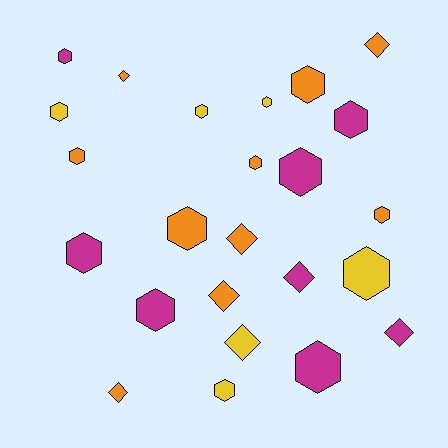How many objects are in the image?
There are 24 objects.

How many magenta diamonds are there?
There are 2 magenta diamonds.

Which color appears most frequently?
Orange, with 10 objects.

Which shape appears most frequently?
Hexagon, with 16 objects.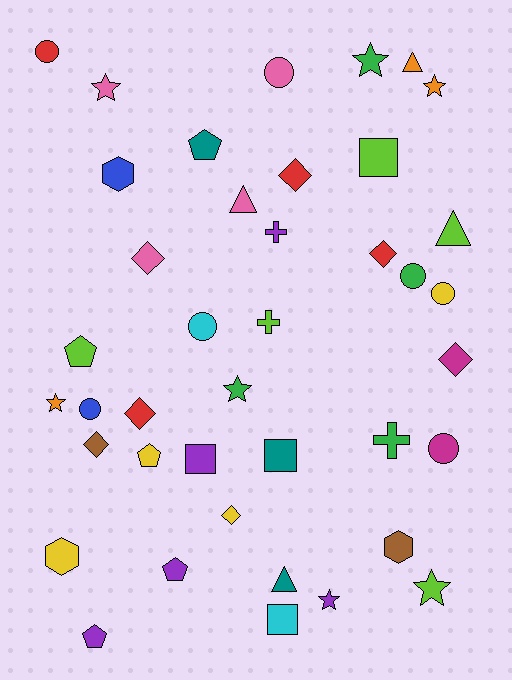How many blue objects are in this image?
There are 2 blue objects.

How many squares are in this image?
There are 4 squares.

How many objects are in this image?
There are 40 objects.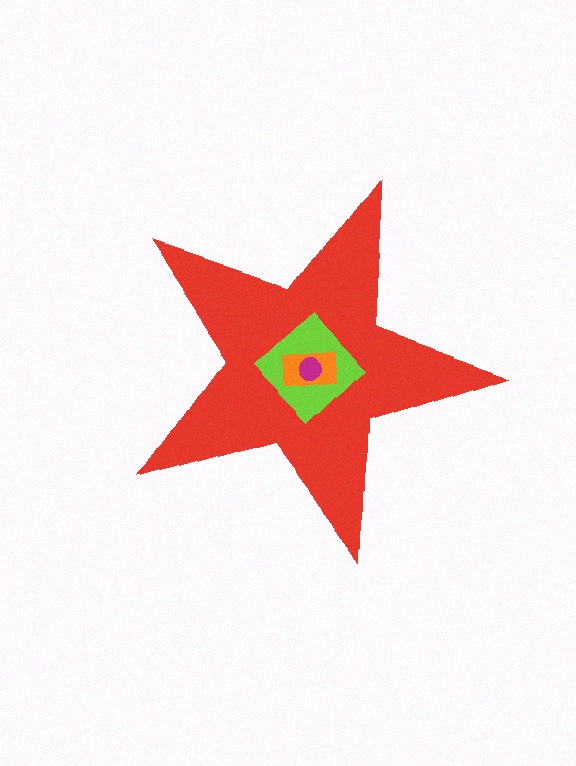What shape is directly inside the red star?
The lime diamond.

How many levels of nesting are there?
4.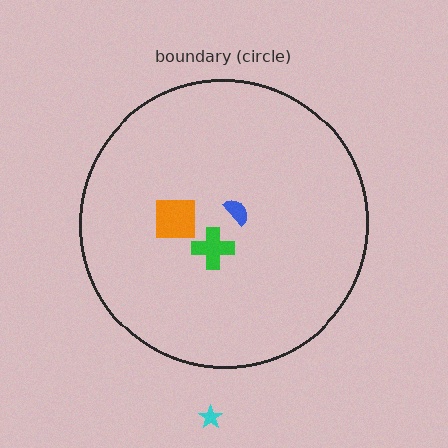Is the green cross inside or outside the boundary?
Inside.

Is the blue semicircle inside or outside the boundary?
Inside.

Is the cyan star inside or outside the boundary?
Outside.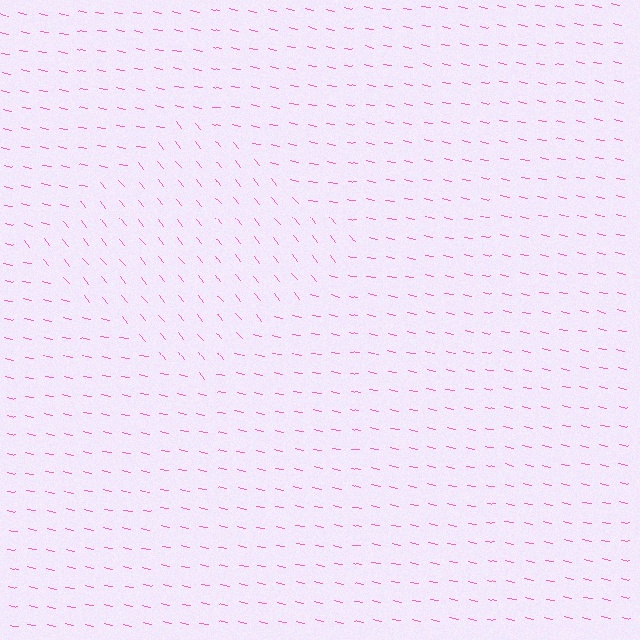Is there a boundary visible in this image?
Yes, there is a texture boundary formed by a change in line orientation.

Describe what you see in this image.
The image is filled with small pink line segments. A diamond region in the image has lines oriented differently from the surrounding lines, creating a visible texture boundary.